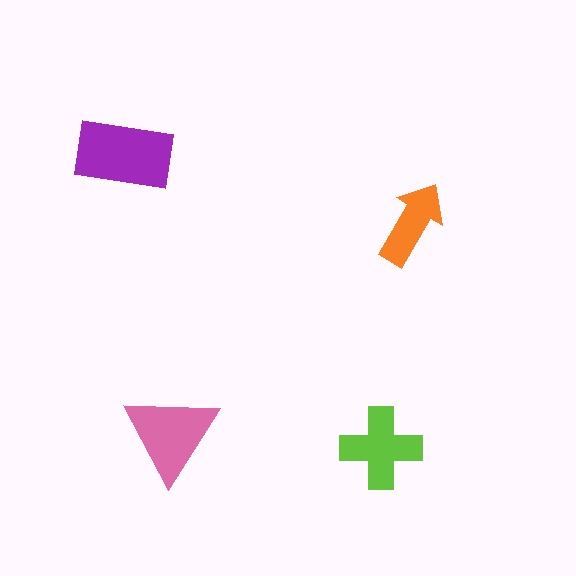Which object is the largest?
The purple rectangle.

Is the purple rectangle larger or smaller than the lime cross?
Larger.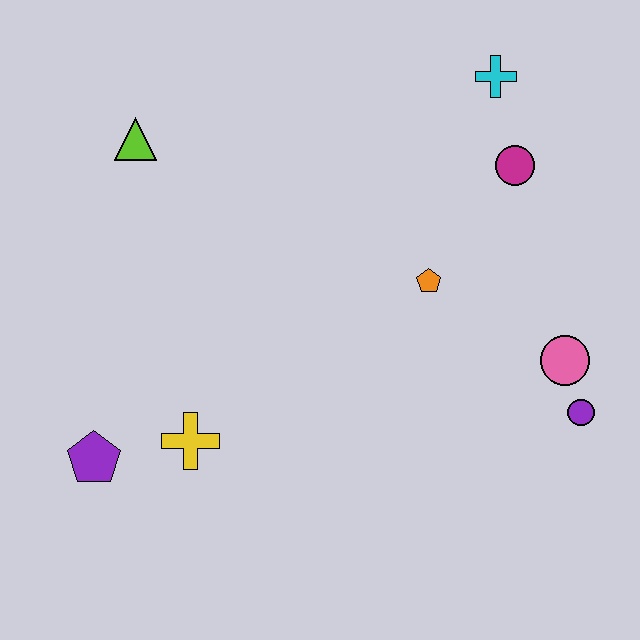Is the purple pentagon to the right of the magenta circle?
No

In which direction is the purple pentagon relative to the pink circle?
The purple pentagon is to the left of the pink circle.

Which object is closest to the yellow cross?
The purple pentagon is closest to the yellow cross.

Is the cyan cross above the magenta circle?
Yes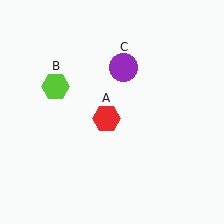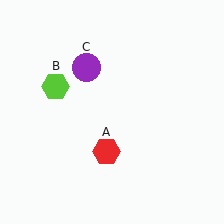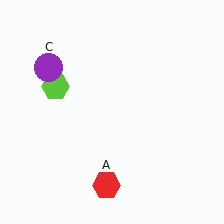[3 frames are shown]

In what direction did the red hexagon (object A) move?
The red hexagon (object A) moved down.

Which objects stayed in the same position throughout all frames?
Lime hexagon (object B) remained stationary.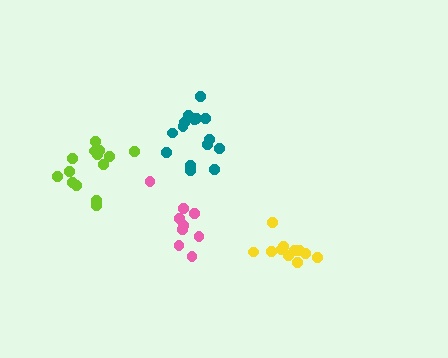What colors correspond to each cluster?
The clusters are colored: yellow, pink, teal, lime.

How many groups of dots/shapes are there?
There are 4 groups.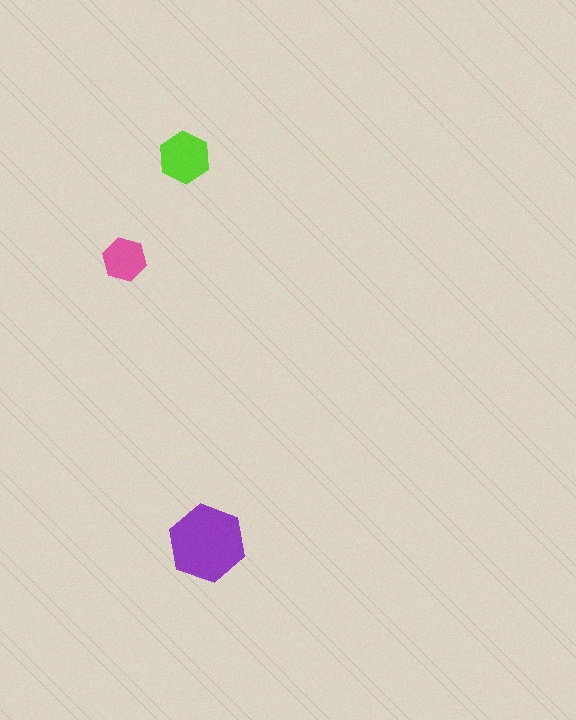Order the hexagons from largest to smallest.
the purple one, the lime one, the pink one.